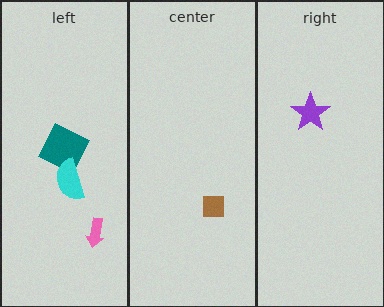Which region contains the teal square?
The left region.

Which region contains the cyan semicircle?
The left region.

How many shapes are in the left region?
3.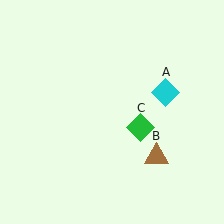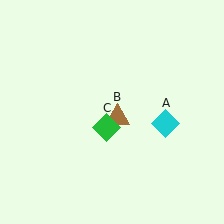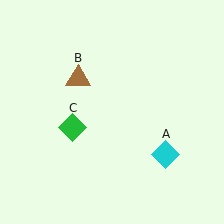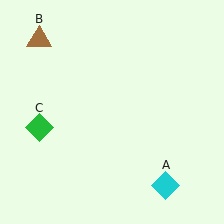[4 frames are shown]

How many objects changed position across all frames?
3 objects changed position: cyan diamond (object A), brown triangle (object B), green diamond (object C).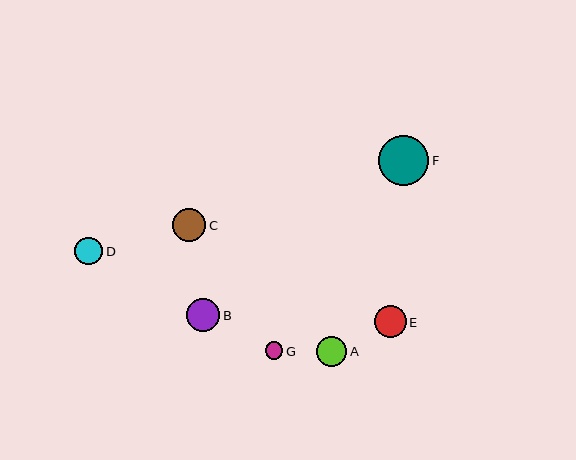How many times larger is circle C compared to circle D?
Circle C is approximately 1.2 times the size of circle D.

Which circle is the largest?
Circle F is the largest with a size of approximately 50 pixels.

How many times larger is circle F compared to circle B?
Circle F is approximately 1.5 times the size of circle B.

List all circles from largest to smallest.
From largest to smallest: F, B, C, E, A, D, G.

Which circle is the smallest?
Circle G is the smallest with a size of approximately 18 pixels.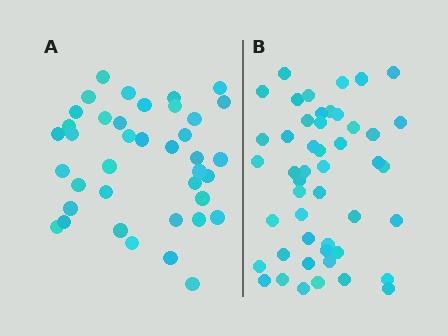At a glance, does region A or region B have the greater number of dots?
Region B (the right region) has more dots.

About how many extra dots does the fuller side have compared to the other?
Region B has roughly 8 or so more dots than region A.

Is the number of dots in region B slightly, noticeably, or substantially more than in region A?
Region B has only slightly more — the two regions are fairly close. The ratio is roughly 1.2 to 1.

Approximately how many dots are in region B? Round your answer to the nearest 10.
About 50 dots. (The exact count is 48, which rounds to 50.)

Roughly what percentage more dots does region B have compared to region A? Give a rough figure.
About 25% more.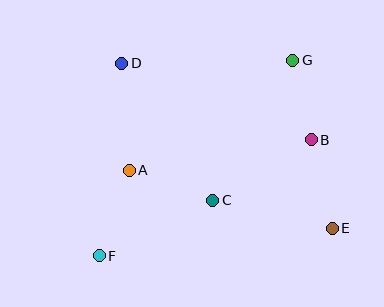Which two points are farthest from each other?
Points F and G are farthest from each other.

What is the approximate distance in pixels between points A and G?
The distance between A and G is approximately 197 pixels.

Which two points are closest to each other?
Points B and G are closest to each other.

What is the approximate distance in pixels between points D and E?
The distance between D and E is approximately 268 pixels.